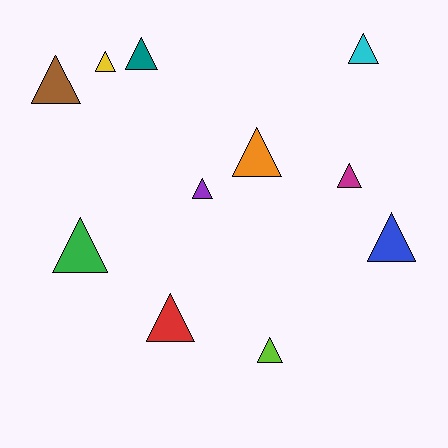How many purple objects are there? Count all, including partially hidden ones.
There is 1 purple object.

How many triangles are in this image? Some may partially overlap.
There are 11 triangles.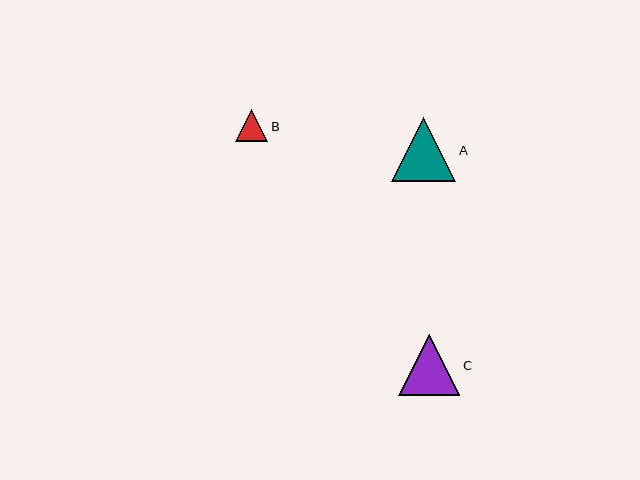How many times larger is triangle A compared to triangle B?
Triangle A is approximately 2.0 times the size of triangle B.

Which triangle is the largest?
Triangle A is the largest with a size of approximately 64 pixels.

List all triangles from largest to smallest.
From largest to smallest: A, C, B.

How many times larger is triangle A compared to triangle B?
Triangle A is approximately 2.0 times the size of triangle B.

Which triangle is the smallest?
Triangle B is the smallest with a size of approximately 32 pixels.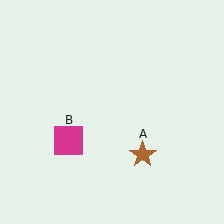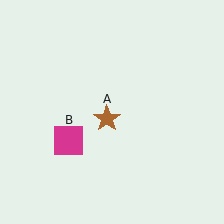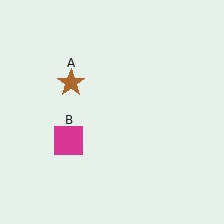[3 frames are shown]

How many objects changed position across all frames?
1 object changed position: brown star (object A).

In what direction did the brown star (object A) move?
The brown star (object A) moved up and to the left.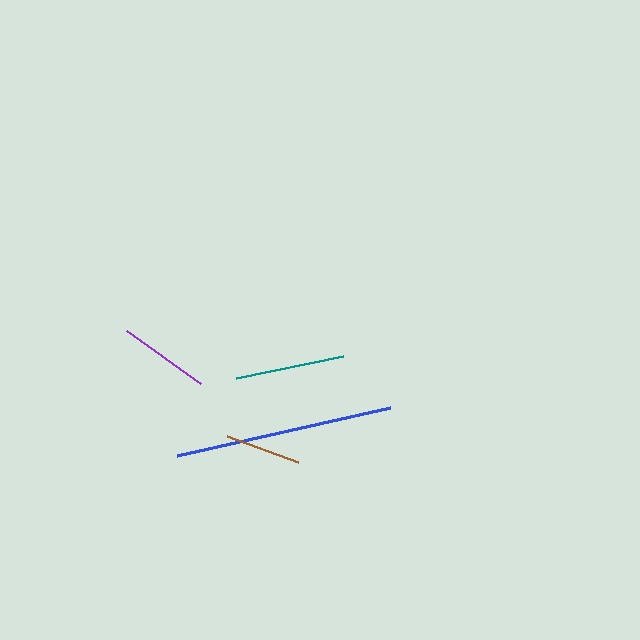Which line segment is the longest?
The blue line is the longest at approximately 219 pixels.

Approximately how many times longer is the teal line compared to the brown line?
The teal line is approximately 1.4 times the length of the brown line.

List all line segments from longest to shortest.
From longest to shortest: blue, teal, purple, brown.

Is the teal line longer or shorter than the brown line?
The teal line is longer than the brown line.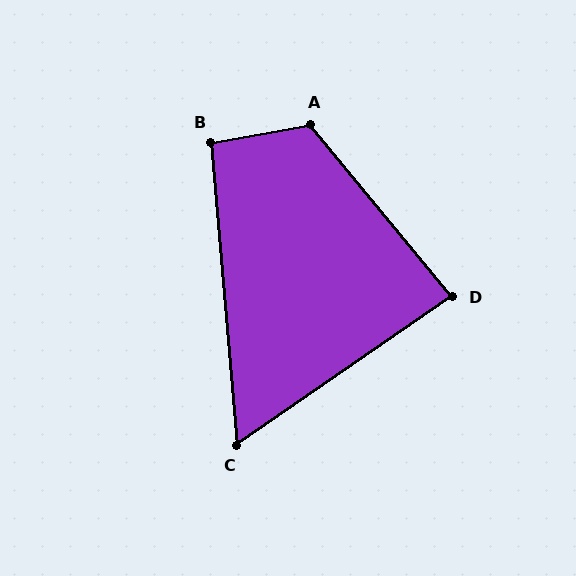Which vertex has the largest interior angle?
A, at approximately 119 degrees.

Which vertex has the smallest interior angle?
C, at approximately 61 degrees.